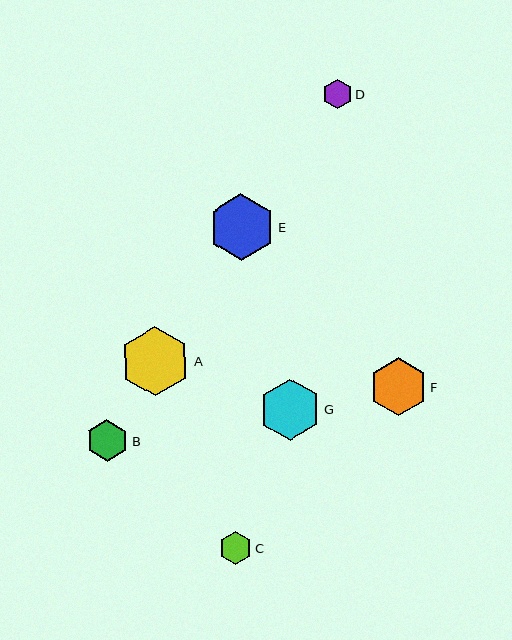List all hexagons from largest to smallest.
From largest to smallest: A, E, G, F, B, C, D.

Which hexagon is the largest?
Hexagon A is the largest with a size of approximately 70 pixels.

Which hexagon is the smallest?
Hexagon D is the smallest with a size of approximately 29 pixels.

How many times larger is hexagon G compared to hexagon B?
Hexagon G is approximately 1.5 times the size of hexagon B.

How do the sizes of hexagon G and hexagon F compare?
Hexagon G and hexagon F are approximately the same size.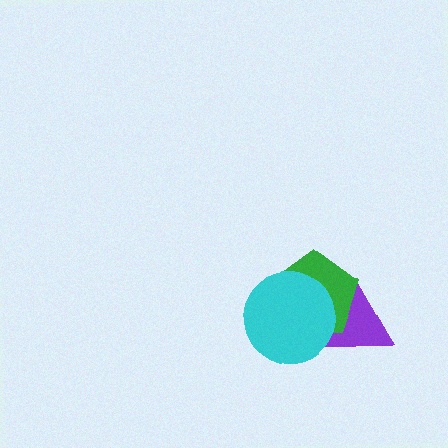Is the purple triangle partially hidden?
Yes, it is partially covered by another shape.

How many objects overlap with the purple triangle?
2 objects overlap with the purple triangle.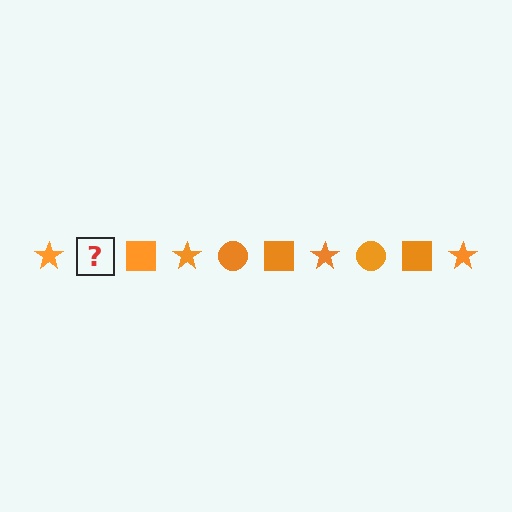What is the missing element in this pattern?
The missing element is an orange circle.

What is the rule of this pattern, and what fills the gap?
The rule is that the pattern cycles through star, circle, square shapes in orange. The gap should be filled with an orange circle.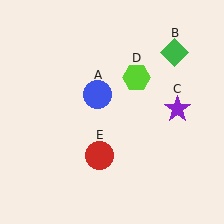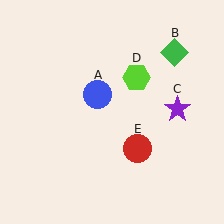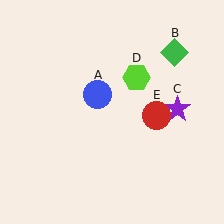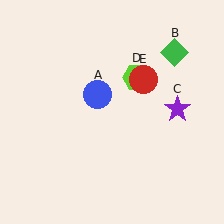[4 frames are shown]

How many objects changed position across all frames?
1 object changed position: red circle (object E).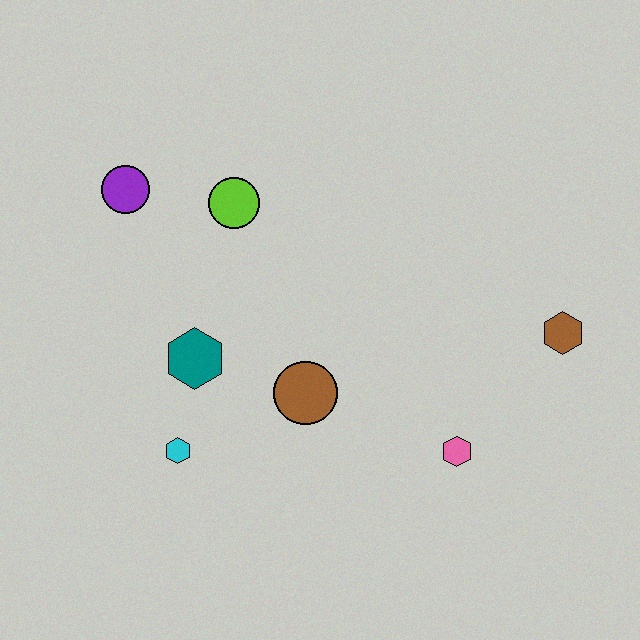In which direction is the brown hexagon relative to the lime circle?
The brown hexagon is to the right of the lime circle.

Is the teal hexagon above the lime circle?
No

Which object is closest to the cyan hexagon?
The teal hexagon is closest to the cyan hexagon.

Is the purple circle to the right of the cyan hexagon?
No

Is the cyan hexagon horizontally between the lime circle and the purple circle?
Yes